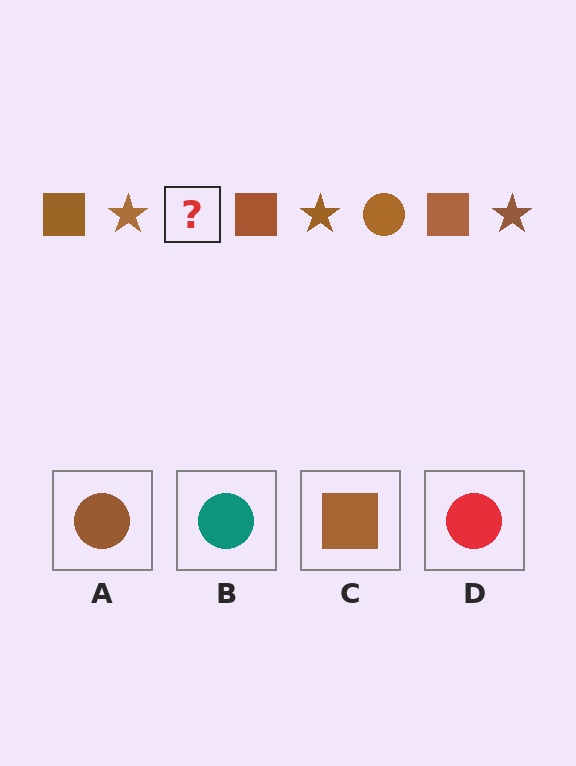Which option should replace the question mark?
Option A.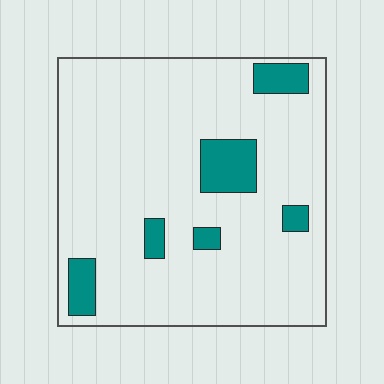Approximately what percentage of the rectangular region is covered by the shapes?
Approximately 10%.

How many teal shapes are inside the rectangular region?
6.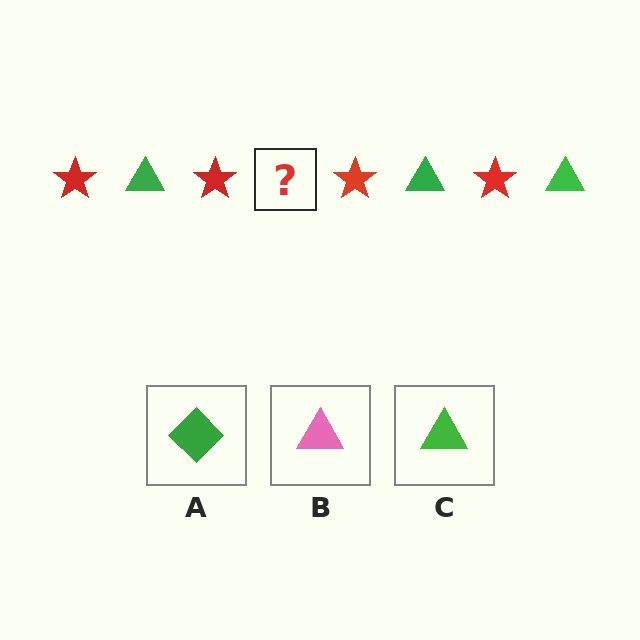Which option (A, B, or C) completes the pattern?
C.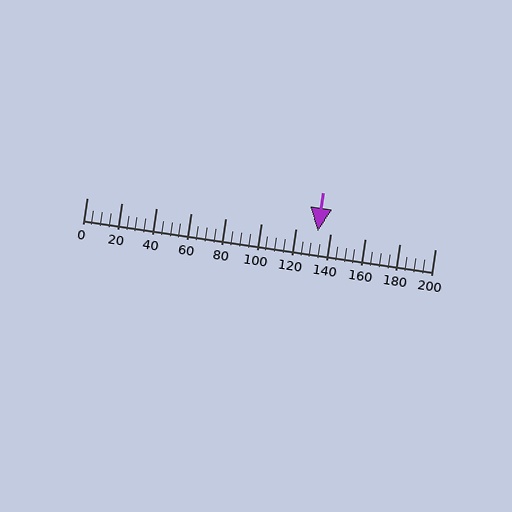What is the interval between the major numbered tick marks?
The major tick marks are spaced 20 units apart.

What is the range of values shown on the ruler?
The ruler shows values from 0 to 200.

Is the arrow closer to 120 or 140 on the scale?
The arrow is closer to 140.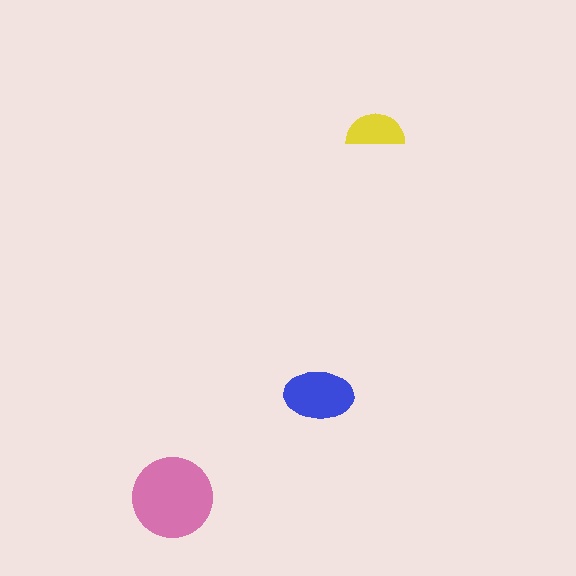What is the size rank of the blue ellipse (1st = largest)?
2nd.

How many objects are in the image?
There are 3 objects in the image.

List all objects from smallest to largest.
The yellow semicircle, the blue ellipse, the pink circle.